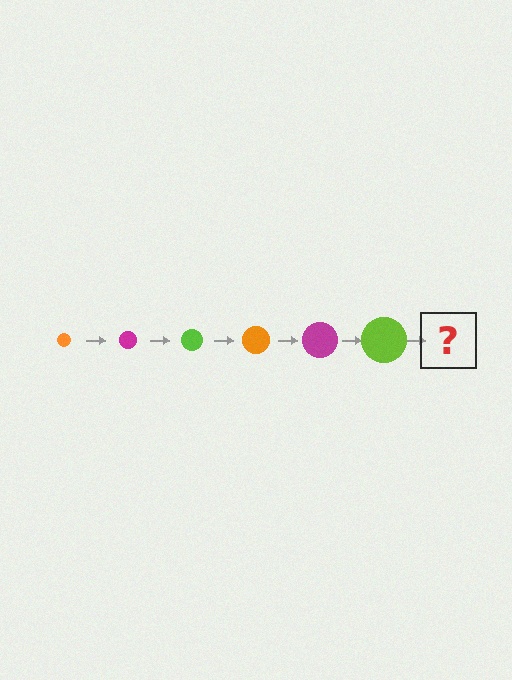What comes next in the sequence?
The next element should be an orange circle, larger than the previous one.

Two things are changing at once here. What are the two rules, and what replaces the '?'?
The two rules are that the circle grows larger each step and the color cycles through orange, magenta, and lime. The '?' should be an orange circle, larger than the previous one.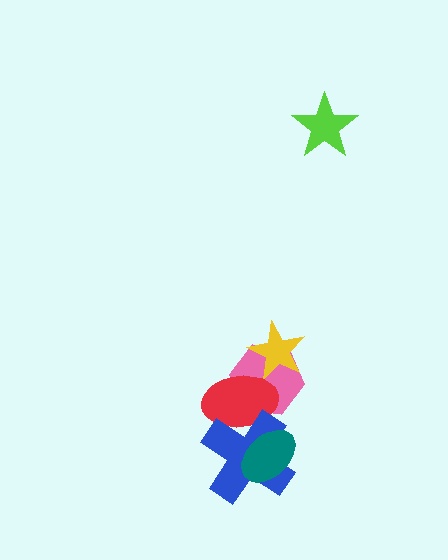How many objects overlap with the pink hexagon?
2 objects overlap with the pink hexagon.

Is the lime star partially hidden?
No, no other shape covers it.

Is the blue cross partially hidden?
Yes, it is partially covered by another shape.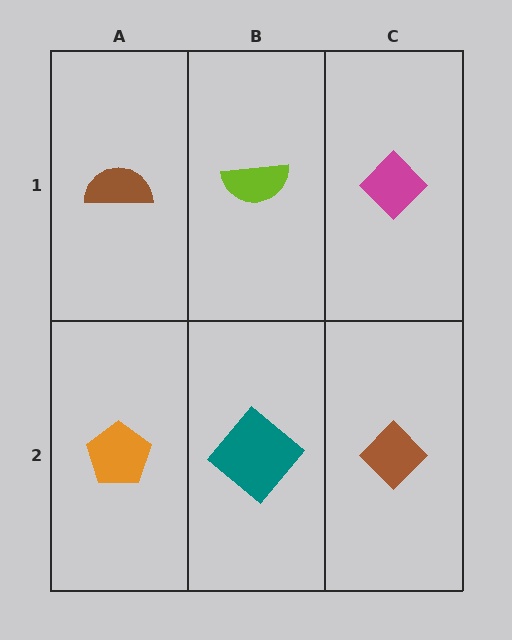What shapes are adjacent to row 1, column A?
An orange pentagon (row 2, column A), a lime semicircle (row 1, column B).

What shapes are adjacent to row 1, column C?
A brown diamond (row 2, column C), a lime semicircle (row 1, column B).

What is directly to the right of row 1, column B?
A magenta diamond.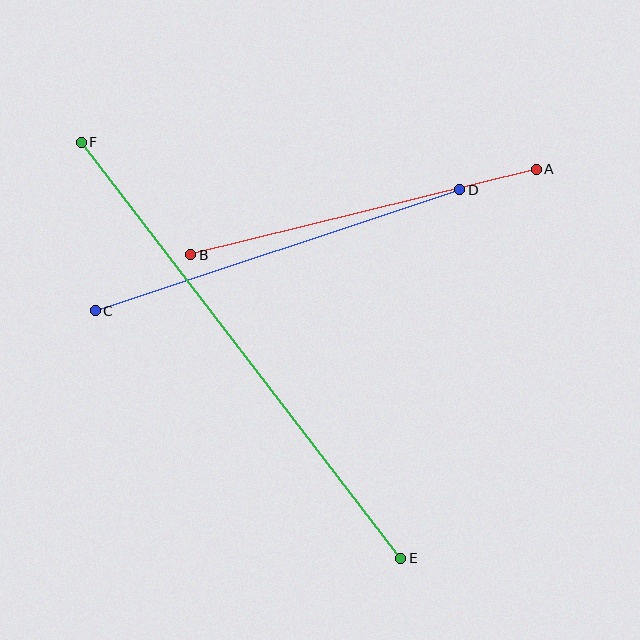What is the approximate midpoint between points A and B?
The midpoint is at approximately (363, 212) pixels.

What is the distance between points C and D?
The distance is approximately 384 pixels.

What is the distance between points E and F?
The distance is approximately 525 pixels.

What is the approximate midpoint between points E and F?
The midpoint is at approximately (241, 350) pixels.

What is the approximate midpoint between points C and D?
The midpoint is at approximately (277, 250) pixels.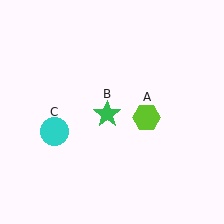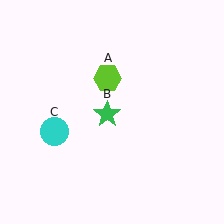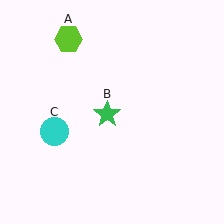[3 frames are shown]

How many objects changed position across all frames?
1 object changed position: lime hexagon (object A).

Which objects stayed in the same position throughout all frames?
Green star (object B) and cyan circle (object C) remained stationary.